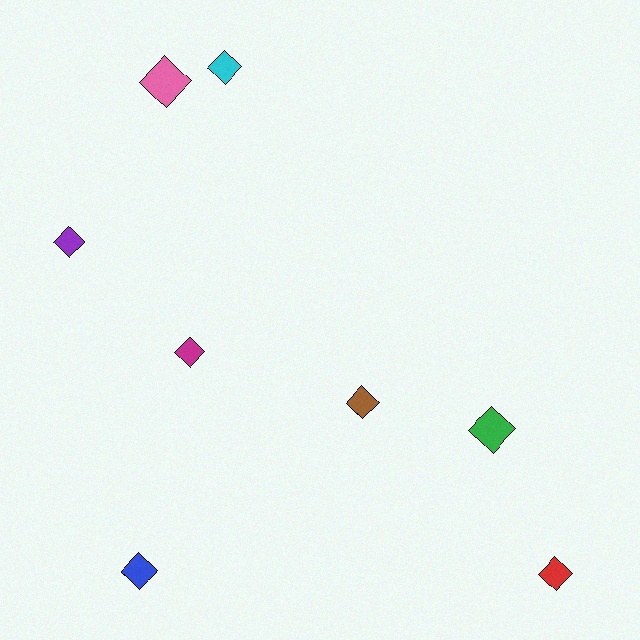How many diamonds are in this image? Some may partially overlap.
There are 8 diamonds.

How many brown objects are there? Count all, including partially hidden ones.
There is 1 brown object.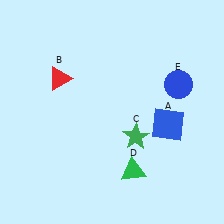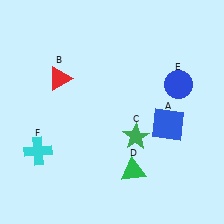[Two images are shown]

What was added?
A cyan cross (F) was added in Image 2.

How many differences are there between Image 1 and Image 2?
There is 1 difference between the two images.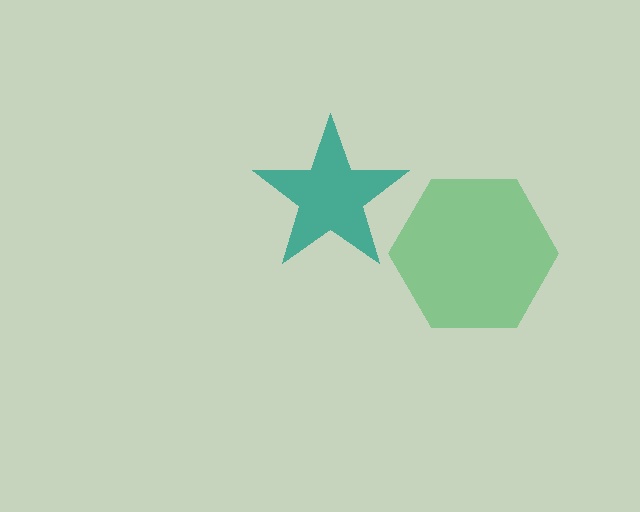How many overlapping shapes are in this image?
There are 2 overlapping shapes in the image.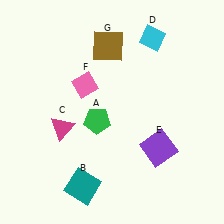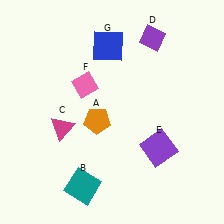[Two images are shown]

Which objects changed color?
A changed from green to orange. D changed from cyan to purple. G changed from brown to blue.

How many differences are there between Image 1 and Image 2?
There are 3 differences between the two images.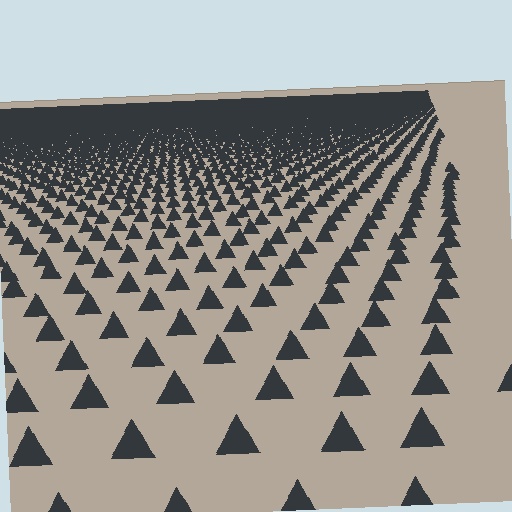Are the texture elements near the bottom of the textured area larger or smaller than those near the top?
Larger. Near the bottom, elements are closer to the viewer and appear at a bigger on-screen size.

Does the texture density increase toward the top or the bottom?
Density increases toward the top.